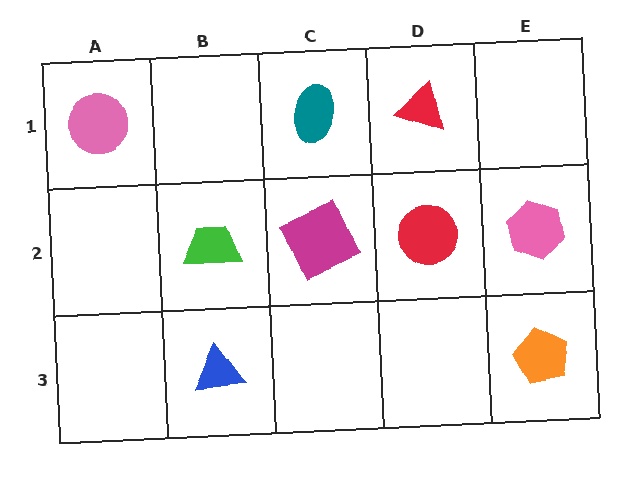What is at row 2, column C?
A magenta square.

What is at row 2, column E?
A pink hexagon.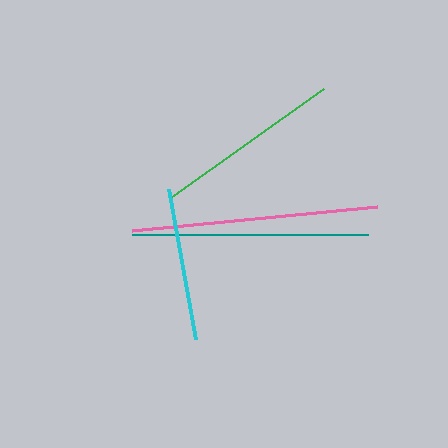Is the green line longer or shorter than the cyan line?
The green line is longer than the cyan line.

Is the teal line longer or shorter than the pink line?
The pink line is longer than the teal line.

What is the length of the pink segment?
The pink segment is approximately 246 pixels long.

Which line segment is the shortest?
The cyan line is the shortest at approximately 153 pixels.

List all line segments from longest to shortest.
From longest to shortest: pink, teal, green, cyan.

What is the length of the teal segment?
The teal segment is approximately 237 pixels long.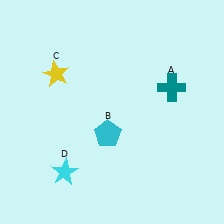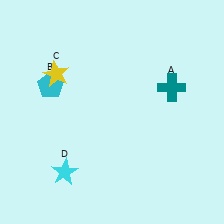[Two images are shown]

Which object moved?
The cyan pentagon (B) moved left.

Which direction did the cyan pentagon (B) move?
The cyan pentagon (B) moved left.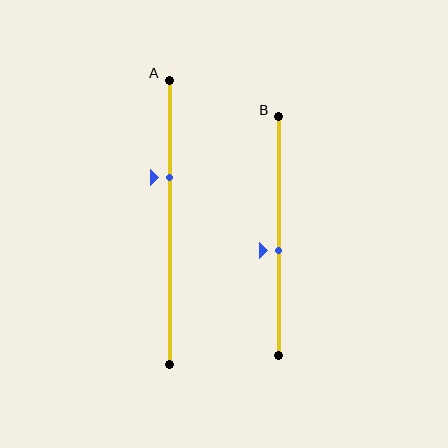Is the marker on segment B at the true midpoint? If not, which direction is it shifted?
No, the marker on segment B is shifted downward by about 6% of the segment length.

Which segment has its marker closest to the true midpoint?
Segment B has its marker closest to the true midpoint.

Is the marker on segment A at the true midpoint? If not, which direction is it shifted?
No, the marker on segment A is shifted upward by about 16% of the segment length.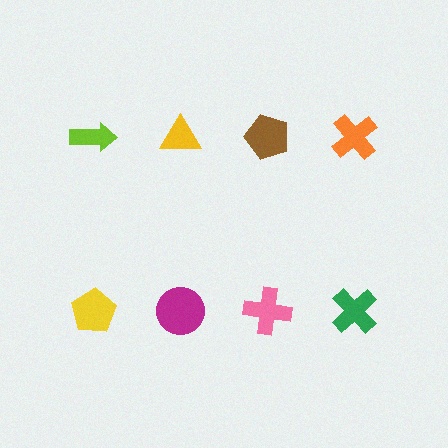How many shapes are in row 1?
4 shapes.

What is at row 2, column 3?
A pink cross.